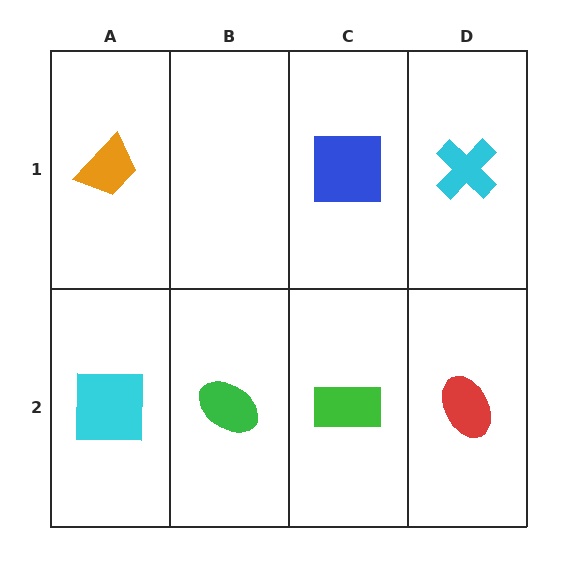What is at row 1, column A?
An orange trapezoid.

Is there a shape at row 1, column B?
No, that cell is empty.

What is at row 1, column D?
A cyan cross.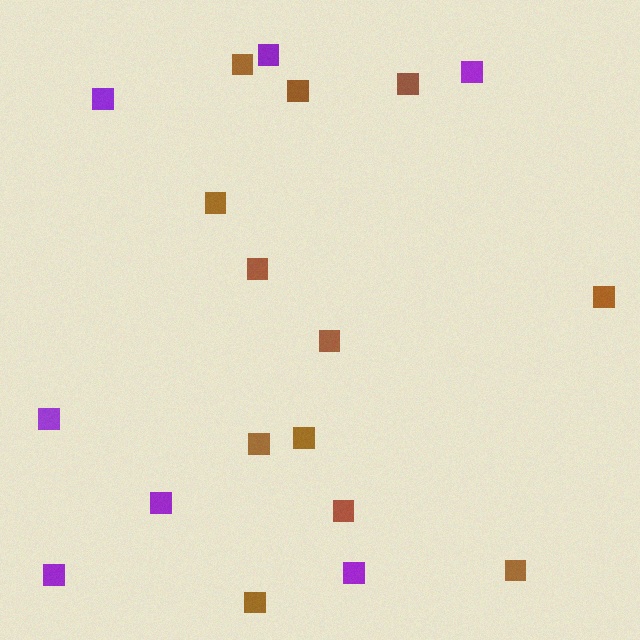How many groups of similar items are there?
There are 2 groups: one group of purple squares (7) and one group of brown squares (12).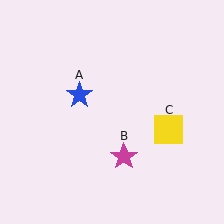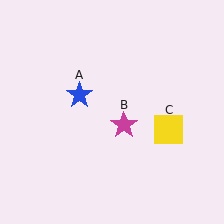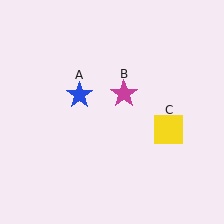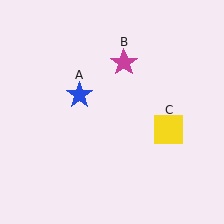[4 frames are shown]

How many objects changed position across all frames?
1 object changed position: magenta star (object B).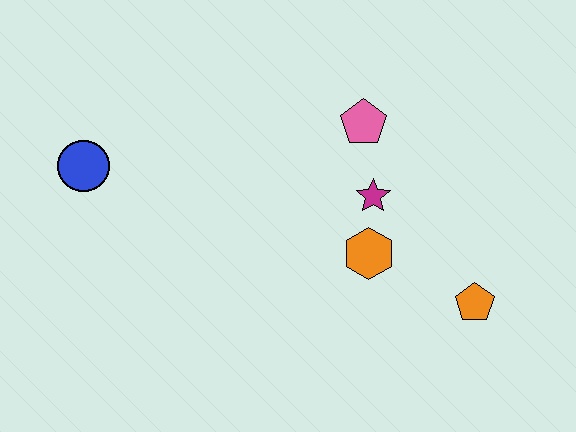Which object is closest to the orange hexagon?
The magenta star is closest to the orange hexagon.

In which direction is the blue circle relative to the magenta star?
The blue circle is to the left of the magenta star.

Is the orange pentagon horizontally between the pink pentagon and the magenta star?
No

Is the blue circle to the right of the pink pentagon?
No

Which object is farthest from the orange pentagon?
The blue circle is farthest from the orange pentagon.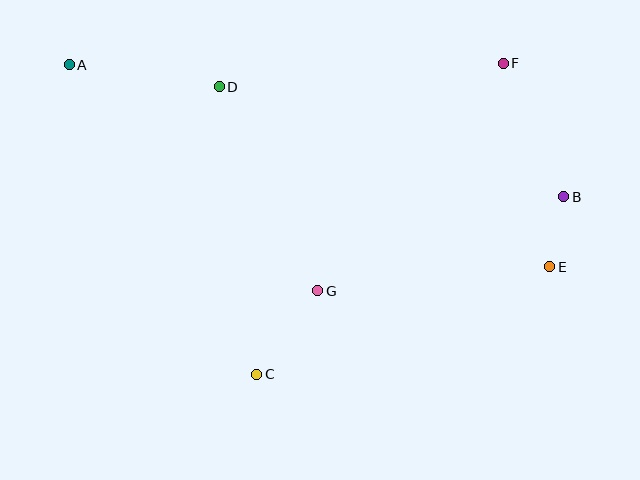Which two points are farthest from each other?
Points A and E are farthest from each other.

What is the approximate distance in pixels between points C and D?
The distance between C and D is approximately 290 pixels.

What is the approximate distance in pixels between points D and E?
The distance between D and E is approximately 376 pixels.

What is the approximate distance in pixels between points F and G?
The distance between F and G is approximately 293 pixels.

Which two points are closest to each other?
Points B and E are closest to each other.